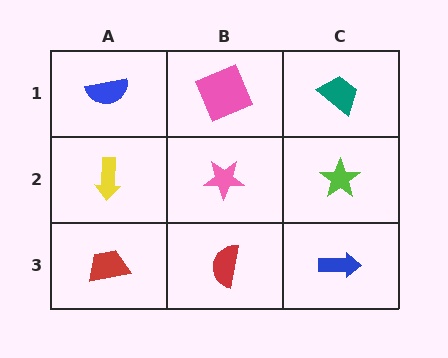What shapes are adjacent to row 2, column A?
A blue semicircle (row 1, column A), a red trapezoid (row 3, column A), a pink star (row 2, column B).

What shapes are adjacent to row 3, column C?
A lime star (row 2, column C), a red semicircle (row 3, column B).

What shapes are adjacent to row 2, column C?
A teal trapezoid (row 1, column C), a blue arrow (row 3, column C), a pink star (row 2, column B).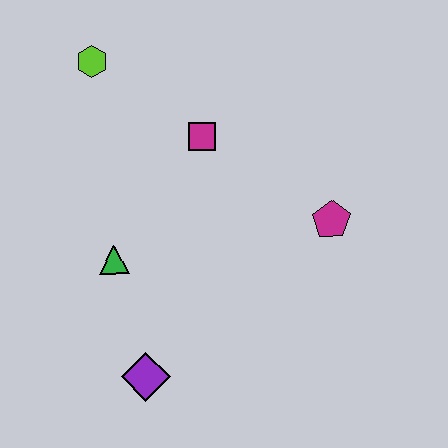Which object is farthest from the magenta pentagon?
The lime hexagon is farthest from the magenta pentagon.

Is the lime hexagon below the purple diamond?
No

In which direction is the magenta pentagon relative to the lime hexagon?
The magenta pentagon is to the right of the lime hexagon.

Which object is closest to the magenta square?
The lime hexagon is closest to the magenta square.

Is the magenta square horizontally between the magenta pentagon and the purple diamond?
Yes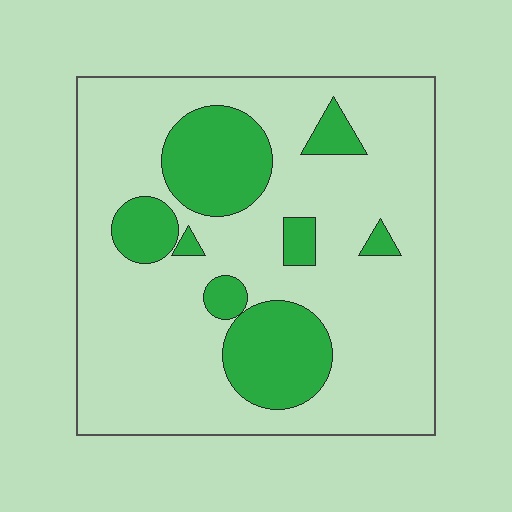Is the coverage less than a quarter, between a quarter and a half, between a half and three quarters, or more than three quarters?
Less than a quarter.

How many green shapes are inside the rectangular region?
8.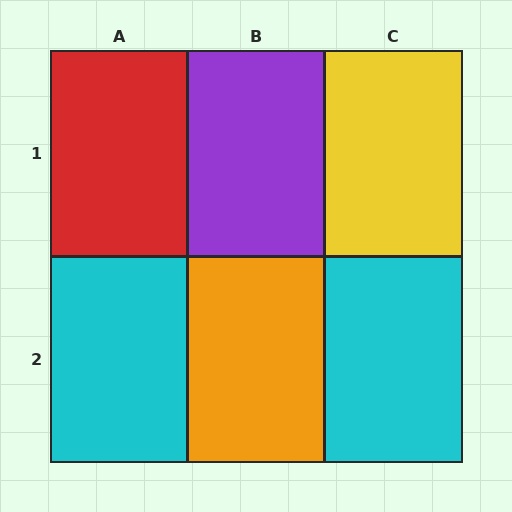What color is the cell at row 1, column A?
Red.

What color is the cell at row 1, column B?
Purple.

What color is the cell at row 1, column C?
Yellow.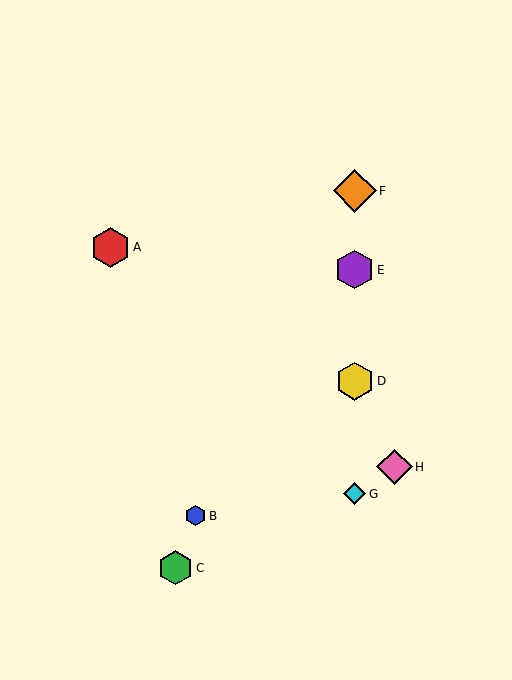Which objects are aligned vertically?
Objects D, E, F, G are aligned vertically.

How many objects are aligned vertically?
4 objects (D, E, F, G) are aligned vertically.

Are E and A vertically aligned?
No, E is at x≈355 and A is at x≈110.